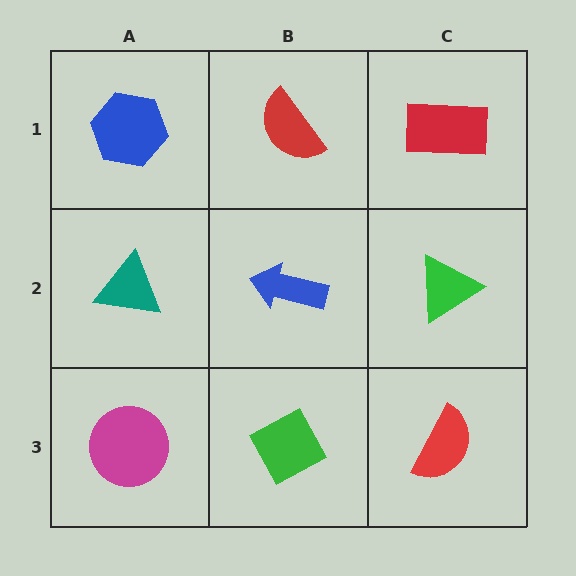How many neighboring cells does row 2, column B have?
4.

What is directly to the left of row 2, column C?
A blue arrow.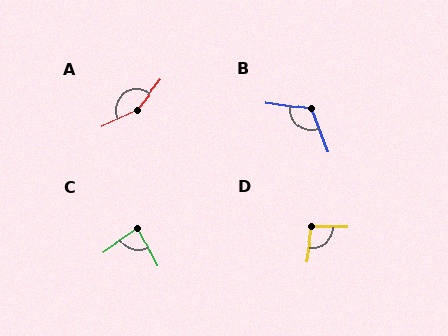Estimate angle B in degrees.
Approximately 120 degrees.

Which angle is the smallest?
C, at approximately 81 degrees.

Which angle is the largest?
A, at approximately 153 degrees.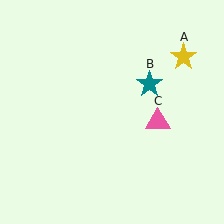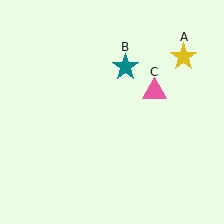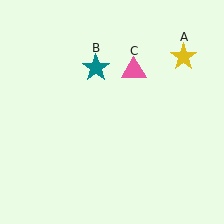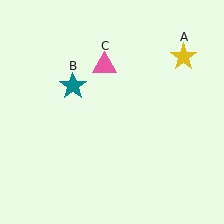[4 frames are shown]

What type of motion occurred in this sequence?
The teal star (object B), pink triangle (object C) rotated counterclockwise around the center of the scene.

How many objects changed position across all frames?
2 objects changed position: teal star (object B), pink triangle (object C).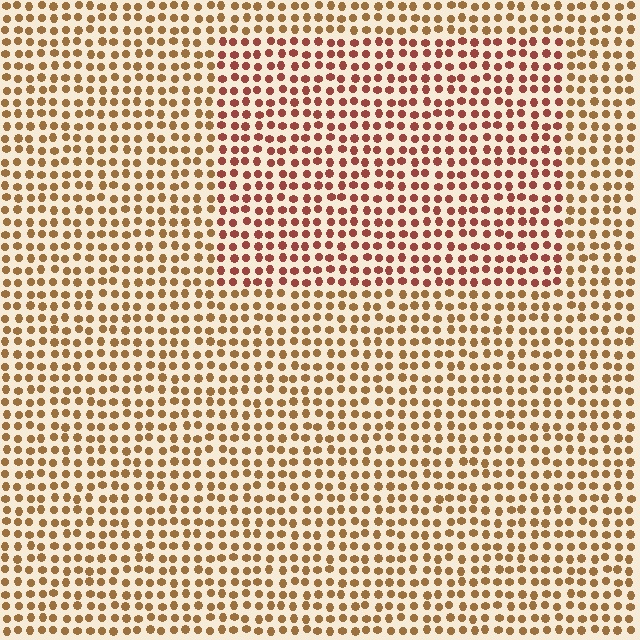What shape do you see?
I see a rectangle.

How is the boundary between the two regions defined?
The boundary is defined purely by a slight shift in hue (about 29 degrees). Spacing, size, and orientation are identical on both sides.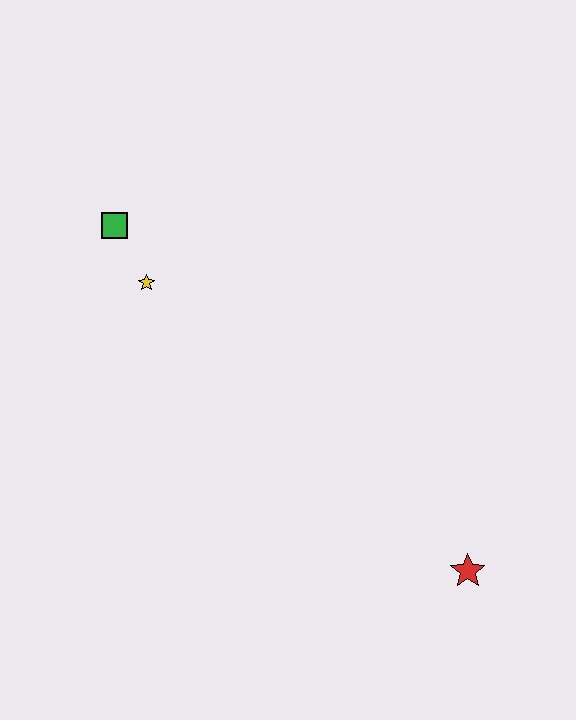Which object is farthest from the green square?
The red star is farthest from the green square.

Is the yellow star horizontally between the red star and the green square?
Yes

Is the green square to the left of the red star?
Yes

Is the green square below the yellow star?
No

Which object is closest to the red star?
The yellow star is closest to the red star.